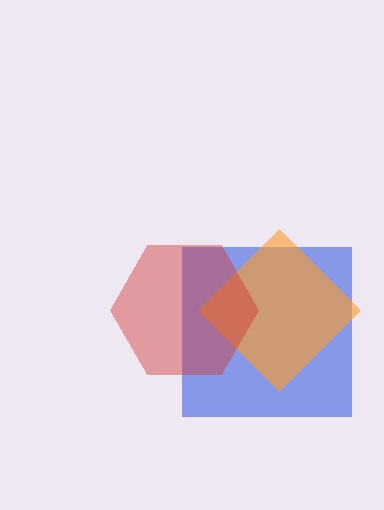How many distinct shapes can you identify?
There are 3 distinct shapes: a blue square, an orange diamond, a red hexagon.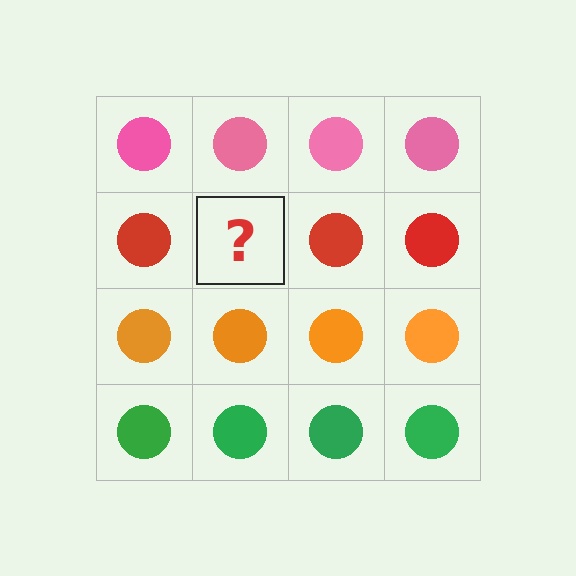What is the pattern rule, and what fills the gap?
The rule is that each row has a consistent color. The gap should be filled with a red circle.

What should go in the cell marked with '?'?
The missing cell should contain a red circle.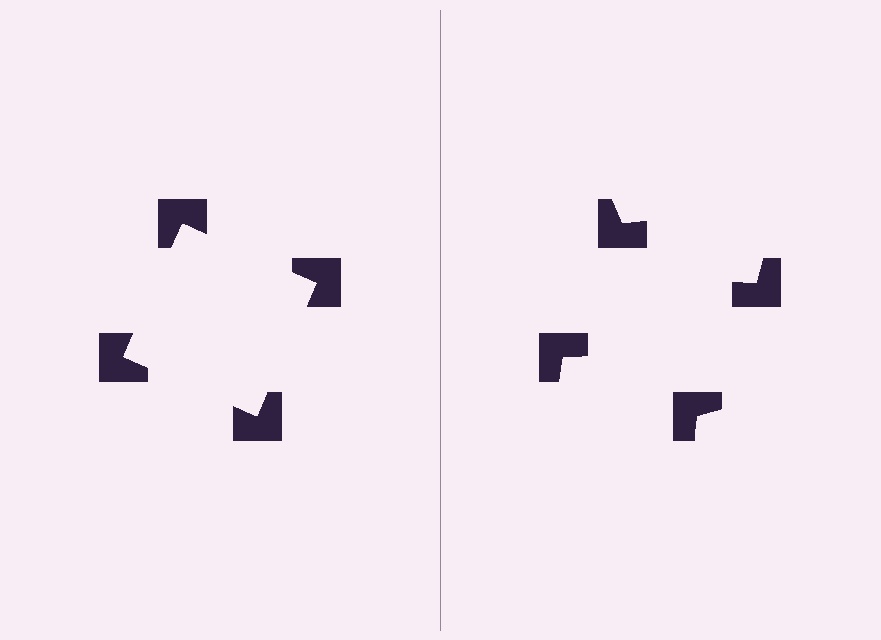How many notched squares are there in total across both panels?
8 — 4 on each side.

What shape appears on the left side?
An illusory square.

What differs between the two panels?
The notched squares are positioned identically on both sides; only the wedge orientations differ. On the left they align to a square; on the right they are misaligned.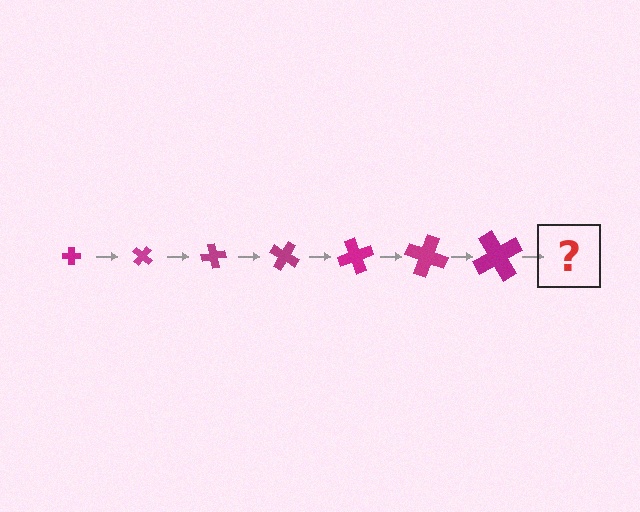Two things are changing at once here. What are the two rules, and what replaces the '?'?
The two rules are that the cross grows larger each step and it rotates 40 degrees each step. The '?' should be a cross, larger than the previous one and rotated 280 degrees from the start.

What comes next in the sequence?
The next element should be a cross, larger than the previous one and rotated 280 degrees from the start.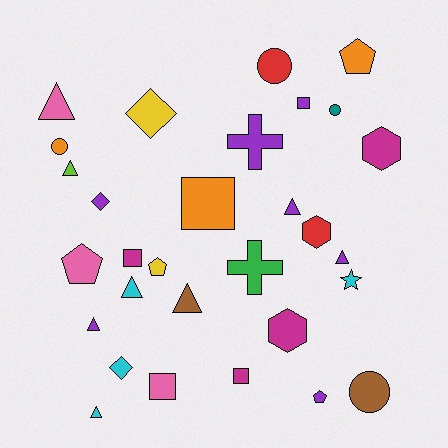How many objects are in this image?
There are 30 objects.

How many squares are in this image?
There are 5 squares.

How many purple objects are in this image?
There are 7 purple objects.